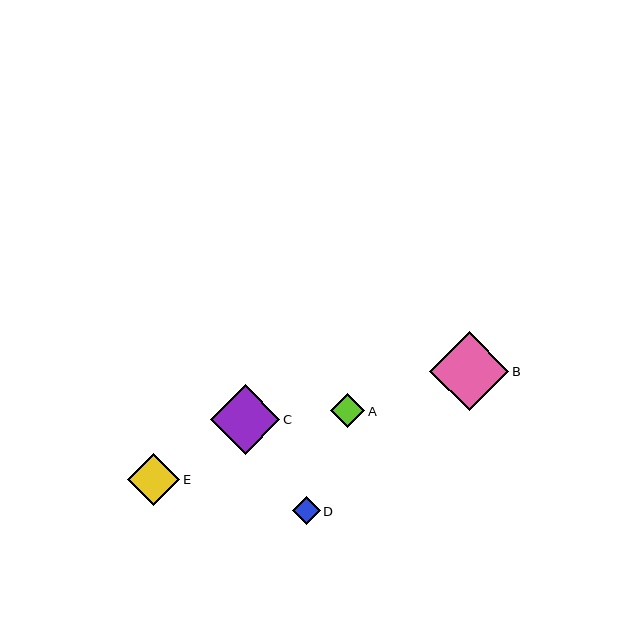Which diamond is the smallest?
Diamond D is the smallest with a size of approximately 28 pixels.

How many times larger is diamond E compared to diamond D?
Diamond E is approximately 1.9 times the size of diamond D.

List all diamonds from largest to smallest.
From largest to smallest: B, C, E, A, D.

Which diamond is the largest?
Diamond B is the largest with a size of approximately 79 pixels.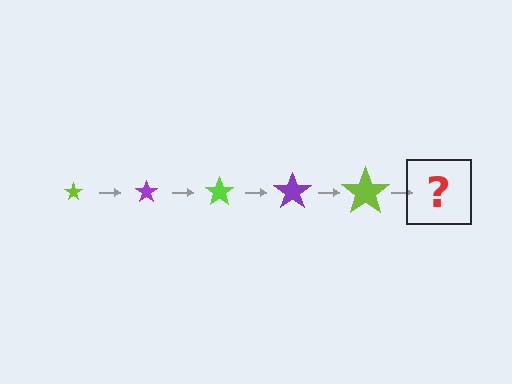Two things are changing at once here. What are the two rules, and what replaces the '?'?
The two rules are that the star grows larger each step and the color cycles through lime and purple. The '?' should be a purple star, larger than the previous one.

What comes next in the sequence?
The next element should be a purple star, larger than the previous one.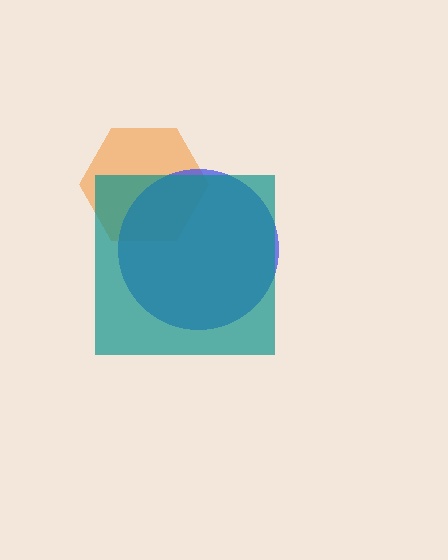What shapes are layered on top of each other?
The layered shapes are: an orange hexagon, a blue circle, a teal square.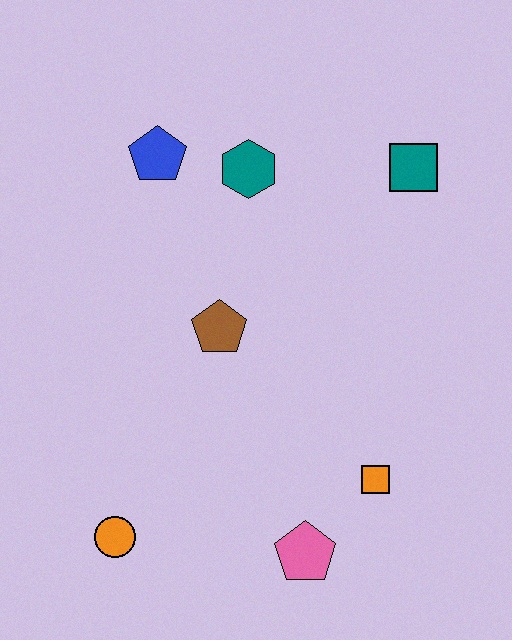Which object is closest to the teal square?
The teal hexagon is closest to the teal square.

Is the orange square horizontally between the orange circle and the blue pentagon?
No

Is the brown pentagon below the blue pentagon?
Yes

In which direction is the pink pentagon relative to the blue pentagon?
The pink pentagon is below the blue pentagon.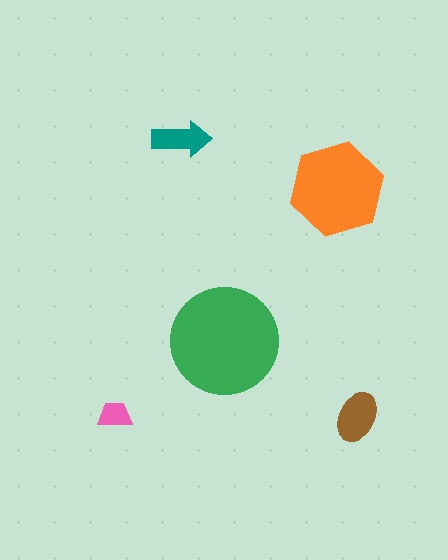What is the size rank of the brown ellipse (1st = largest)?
3rd.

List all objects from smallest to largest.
The pink trapezoid, the teal arrow, the brown ellipse, the orange hexagon, the green circle.